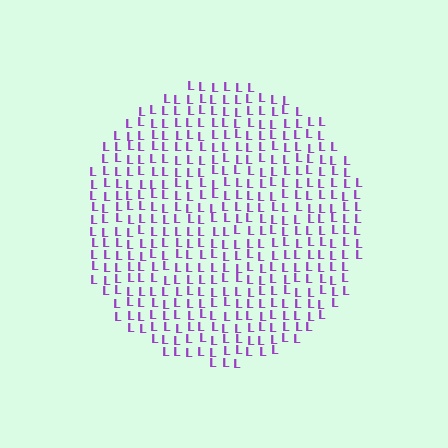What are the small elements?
The small elements are letter L's.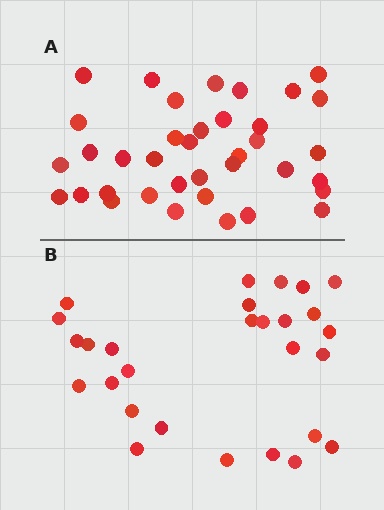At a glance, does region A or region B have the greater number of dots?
Region A (the top region) has more dots.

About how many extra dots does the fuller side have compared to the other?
Region A has roughly 8 or so more dots than region B.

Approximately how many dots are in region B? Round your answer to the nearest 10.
About 30 dots. (The exact count is 28, which rounds to 30.)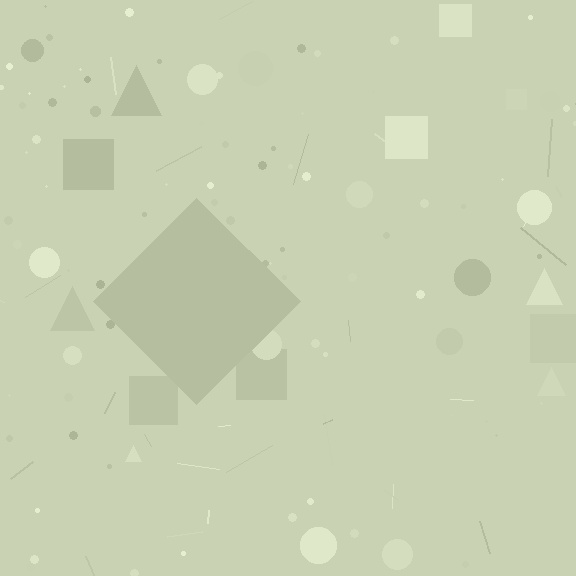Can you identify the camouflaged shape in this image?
The camouflaged shape is a diamond.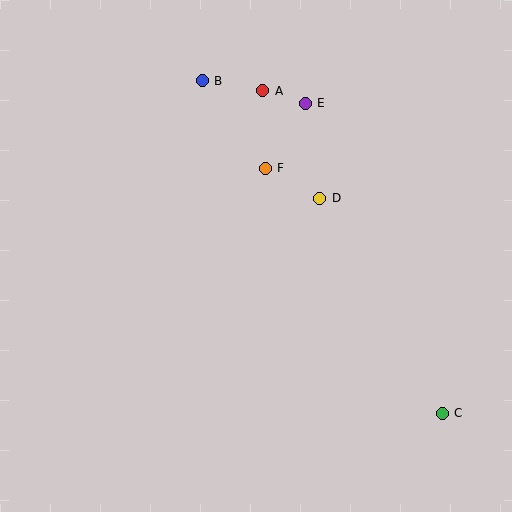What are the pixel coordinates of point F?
Point F is at (265, 168).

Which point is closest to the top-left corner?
Point B is closest to the top-left corner.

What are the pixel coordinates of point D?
Point D is at (320, 198).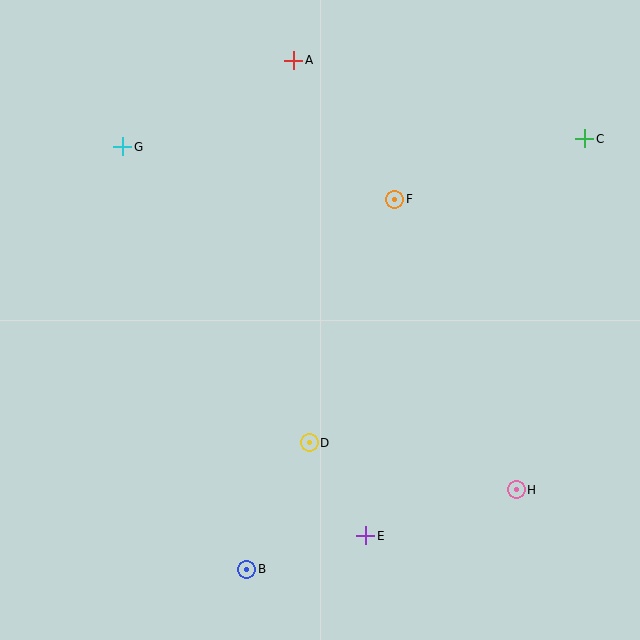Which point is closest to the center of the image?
Point D at (309, 443) is closest to the center.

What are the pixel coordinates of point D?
Point D is at (309, 443).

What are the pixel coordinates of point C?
Point C is at (585, 139).